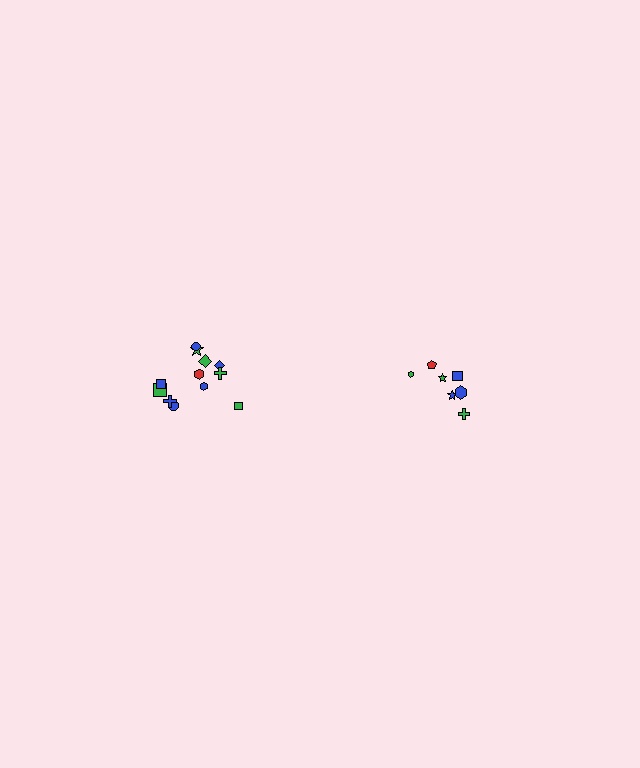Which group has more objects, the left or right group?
The left group.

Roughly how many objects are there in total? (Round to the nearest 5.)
Roughly 20 objects in total.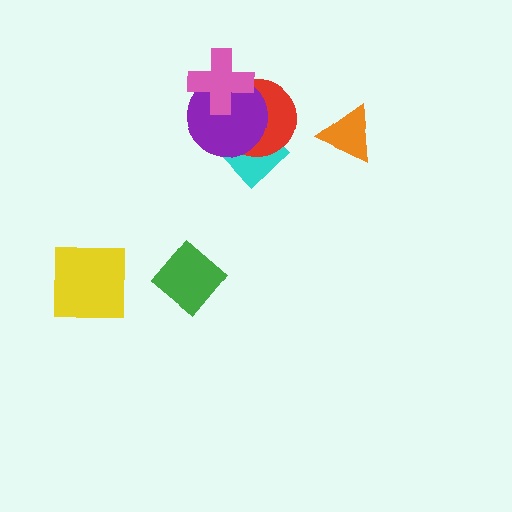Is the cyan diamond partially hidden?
Yes, it is partially covered by another shape.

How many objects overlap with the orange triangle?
0 objects overlap with the orange triangle.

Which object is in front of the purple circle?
The pink cross is in front of the purple circle.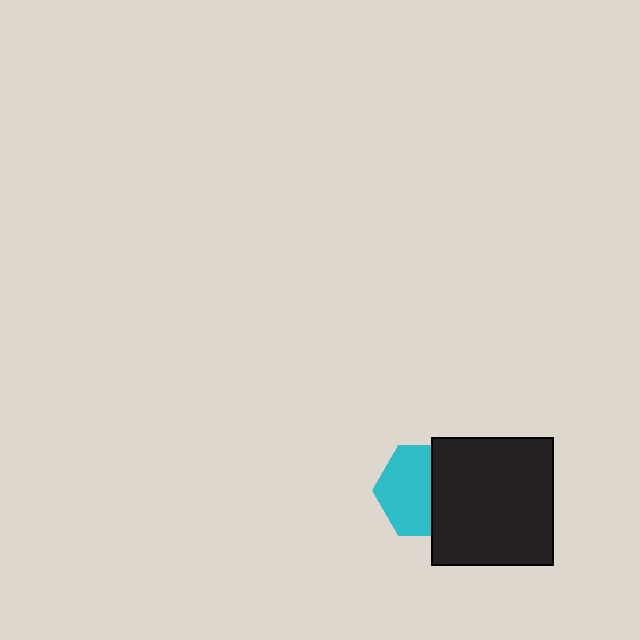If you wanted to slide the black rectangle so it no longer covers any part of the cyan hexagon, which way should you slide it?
Slide it right — that is the most direct way to separate the two shapes.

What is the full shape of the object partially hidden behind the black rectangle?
The partially hidden object is a cyan hexagon.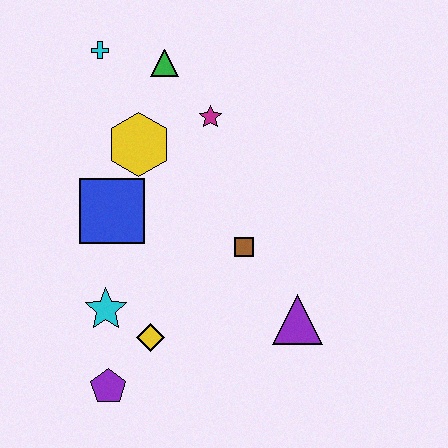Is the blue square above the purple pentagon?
Yes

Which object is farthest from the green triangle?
The purple pentagon is farthest from the green triangle.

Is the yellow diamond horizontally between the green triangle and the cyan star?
Yes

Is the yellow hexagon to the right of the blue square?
Yes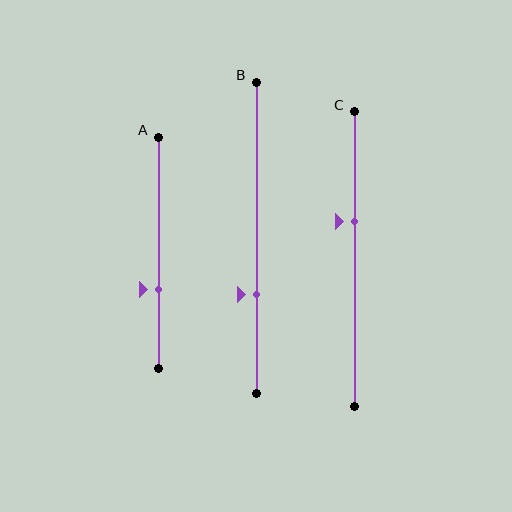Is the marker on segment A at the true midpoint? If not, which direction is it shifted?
No, the marker on segment A is shifted downward by about 16% of the segment length.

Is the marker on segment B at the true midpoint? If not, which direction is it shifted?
No, the marker on segment B is shifted downward by about 18% of the segment length.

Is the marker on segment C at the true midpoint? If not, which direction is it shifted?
No, the marker on segment C is shifted upward by about 13% of the segment length.